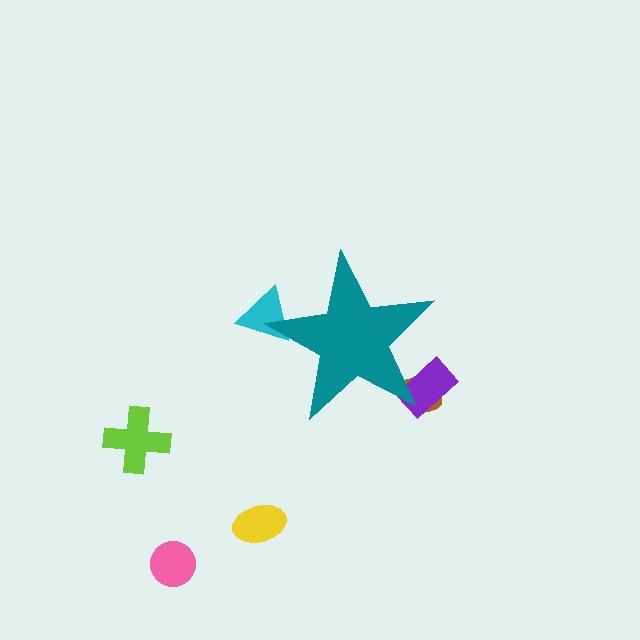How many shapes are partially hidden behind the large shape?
3 shapes are partially hidden.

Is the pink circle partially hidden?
No, the pink circle is fully visible.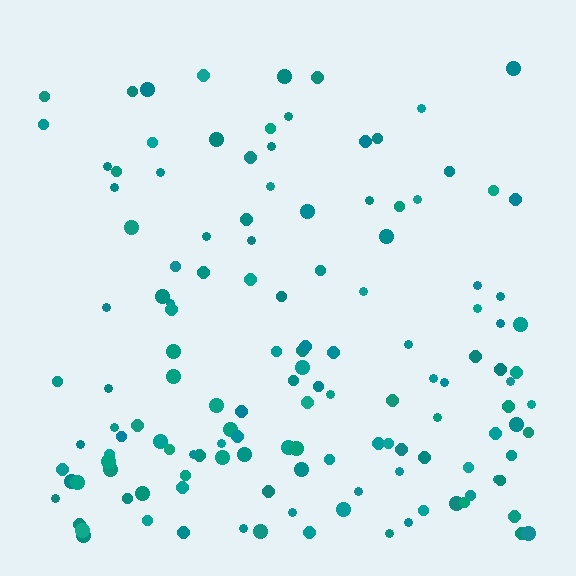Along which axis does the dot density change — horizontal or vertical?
Vertical.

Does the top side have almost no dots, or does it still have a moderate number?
Still a moderate number, just noticeably fewer than the bottom.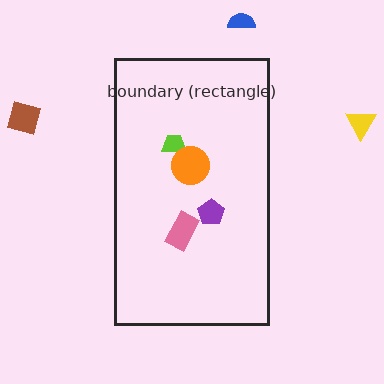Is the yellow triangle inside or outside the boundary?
Outside.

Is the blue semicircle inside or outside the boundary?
Outside.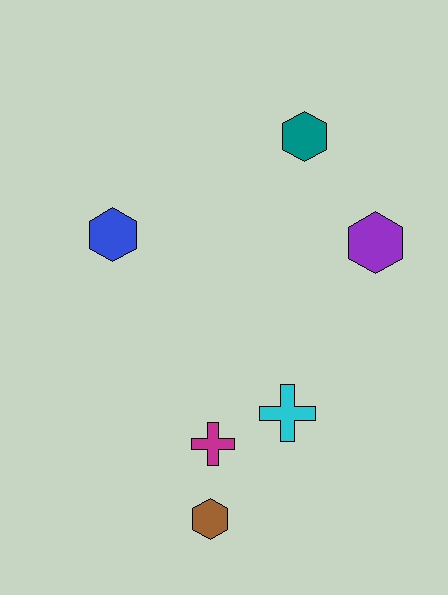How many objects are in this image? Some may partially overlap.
There are 6 objects.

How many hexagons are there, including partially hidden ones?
There are 4 hexagons.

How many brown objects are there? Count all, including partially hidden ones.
There is 1 brown object.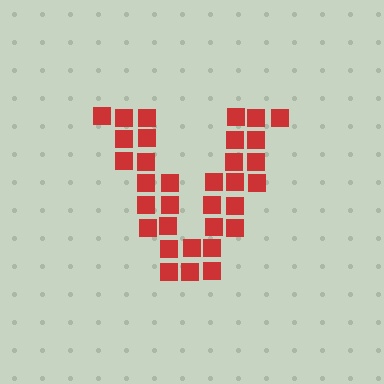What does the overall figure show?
The overall figure shows the letter V.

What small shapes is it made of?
It is made of small squares.